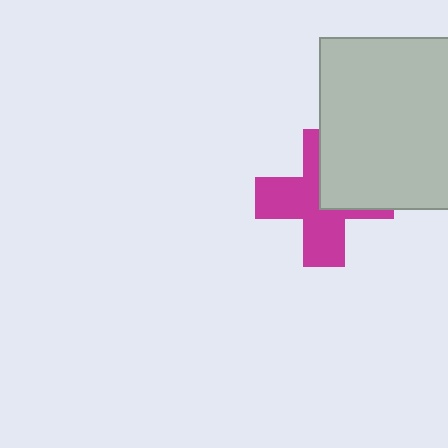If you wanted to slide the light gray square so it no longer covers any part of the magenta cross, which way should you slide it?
Slide it toward the upper-right — that is the most direct way to separate the two shapes.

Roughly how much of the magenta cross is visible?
About half of it is visible (roughly 63%).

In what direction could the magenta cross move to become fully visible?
The magenta cross could move toward the lower-left. That would shift it out from behind the light gray square entirely.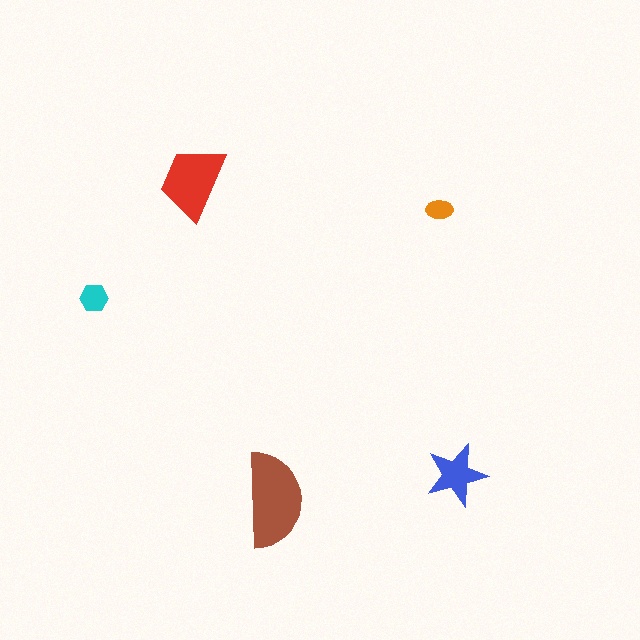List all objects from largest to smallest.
The brown semicircle, the red trapezoid, the blue star, the cyan hexagon, the orange ellipse.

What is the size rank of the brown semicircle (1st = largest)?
1st.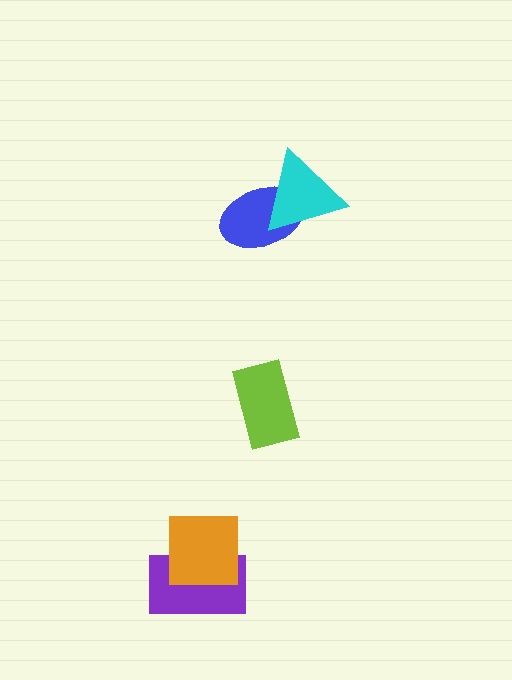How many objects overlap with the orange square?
1 object overlaps with the orange square.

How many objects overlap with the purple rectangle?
1 object overlaps with the purple rectangle.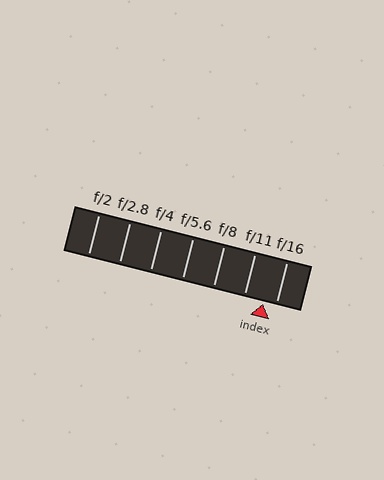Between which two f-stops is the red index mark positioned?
The index mark is between f/11 and f/16.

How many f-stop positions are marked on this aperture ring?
There are 7 f-stop positions marked.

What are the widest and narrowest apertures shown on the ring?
The widest aperture shown is f/2 and the narrowest is f/16.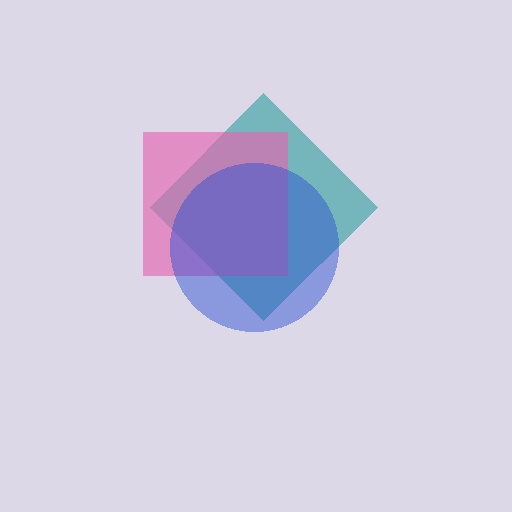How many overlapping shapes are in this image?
There are 3 overlapping shapes in the image.